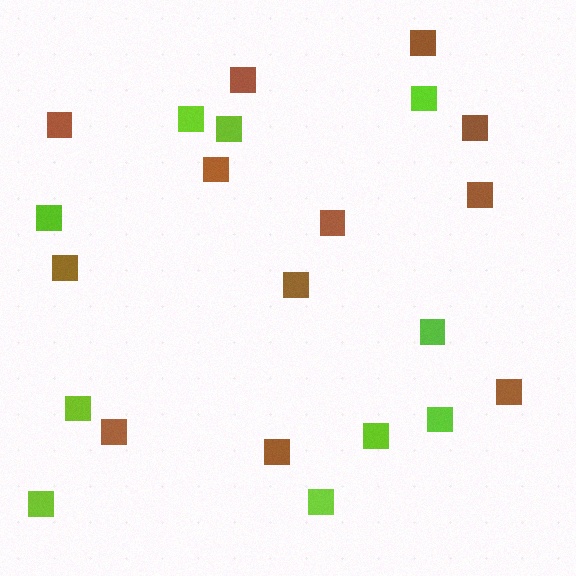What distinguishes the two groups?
There are 2 groups: one group of lime squares (10) and one group of brown squares (12).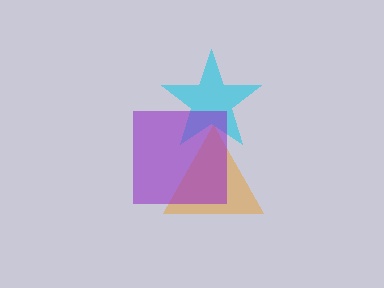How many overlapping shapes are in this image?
There are 3 overlapping shapes in the image.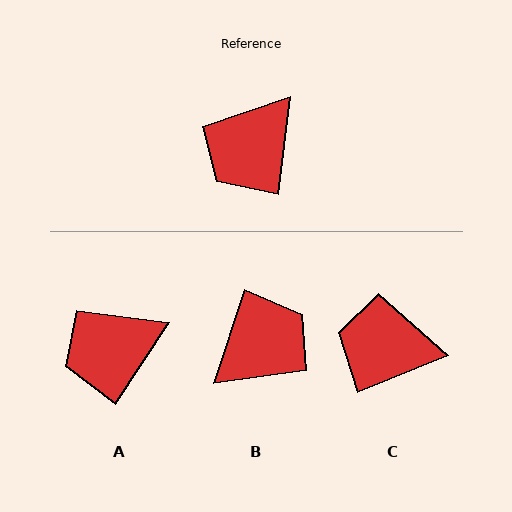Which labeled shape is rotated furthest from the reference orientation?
B, about 169 degrees away.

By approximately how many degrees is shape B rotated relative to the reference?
Approximately 169 degrees counter-clockwise.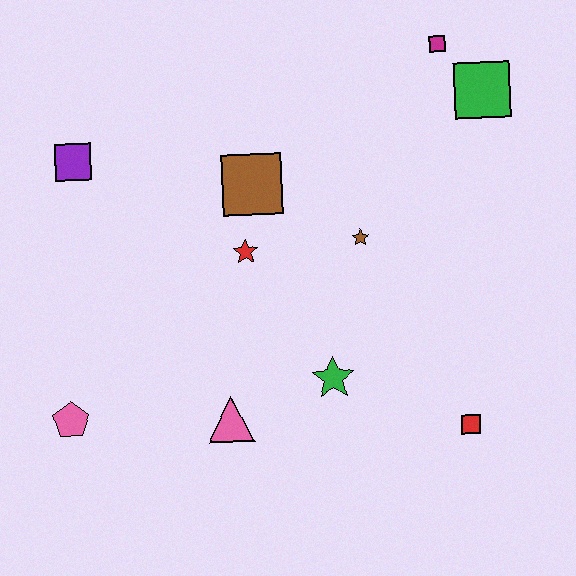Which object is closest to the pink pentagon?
The pink triangle is closest to the pink pentagon.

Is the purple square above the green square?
No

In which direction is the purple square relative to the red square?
The purple square is to the left of the red square.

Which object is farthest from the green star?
The magenta square is farthest from the green star.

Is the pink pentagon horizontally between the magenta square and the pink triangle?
No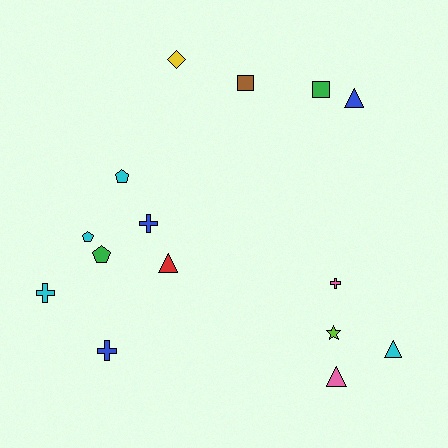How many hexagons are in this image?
There are no hexagons.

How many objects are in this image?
There are 15 objects.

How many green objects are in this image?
There are 2 green objects.